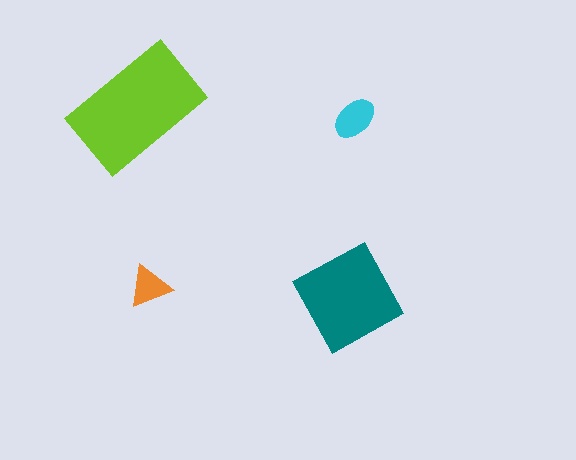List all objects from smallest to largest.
The orange triangle, the cyan ellipse, the teal square, the lime rectangle.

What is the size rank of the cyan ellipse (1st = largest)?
3rd.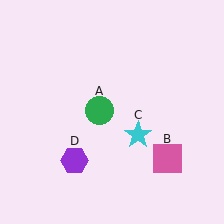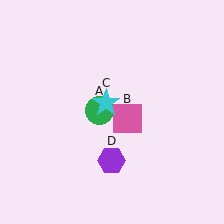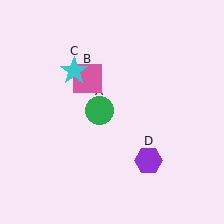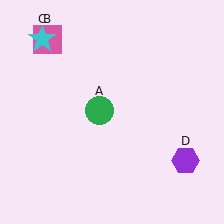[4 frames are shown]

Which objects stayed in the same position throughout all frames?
Green circle (object A) remained stationary.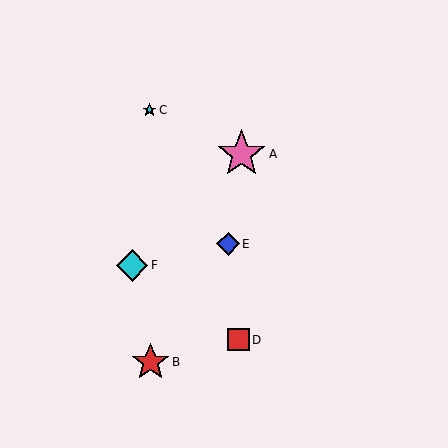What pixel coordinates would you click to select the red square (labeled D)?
Click at (238, 340) to select the red square D.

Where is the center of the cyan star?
The center of the cyan star is at (150, 110).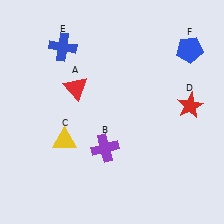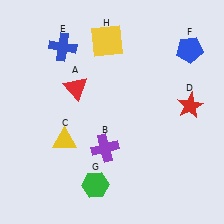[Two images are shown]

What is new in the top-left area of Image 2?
A yellow square (H) was added in the top-left area of Image 2.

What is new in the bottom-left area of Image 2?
A green hexagon (G) was added in the bottom-left area of Image 2.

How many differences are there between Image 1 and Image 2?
There are 2 differences between the two images.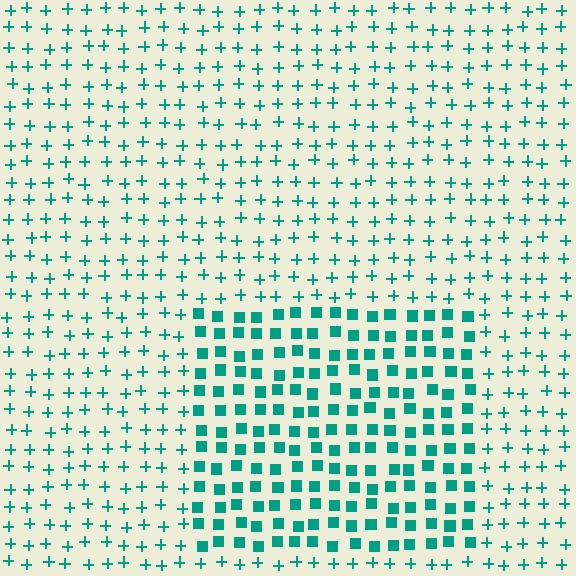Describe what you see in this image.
The image is filled with small teal elements arranged in a uniform grid. A rectangle-shaped region contains squares, while the surrounding area contains plus signs. The boundary is defined purely by the change in element shape.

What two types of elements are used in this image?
The image uses squares inside the rectangle region and plus signs outside it.